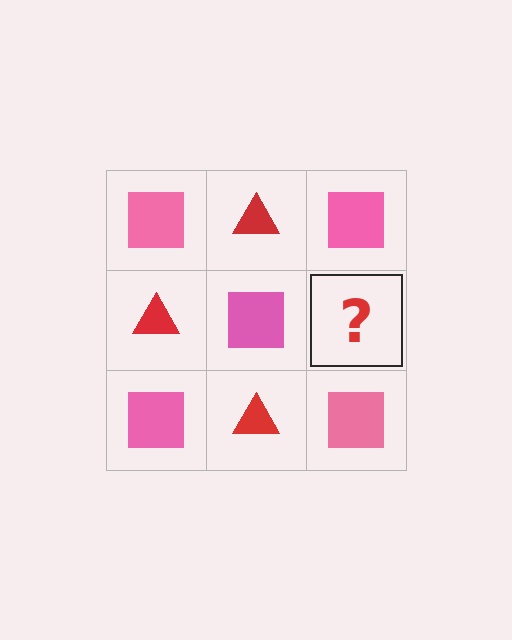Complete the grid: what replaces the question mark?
The question mark should be replaced with a red triangle.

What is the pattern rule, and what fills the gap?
The rule is that it alternates pink square and red triangle in a checkerboard pattern. The gap should be filled with a red triangle.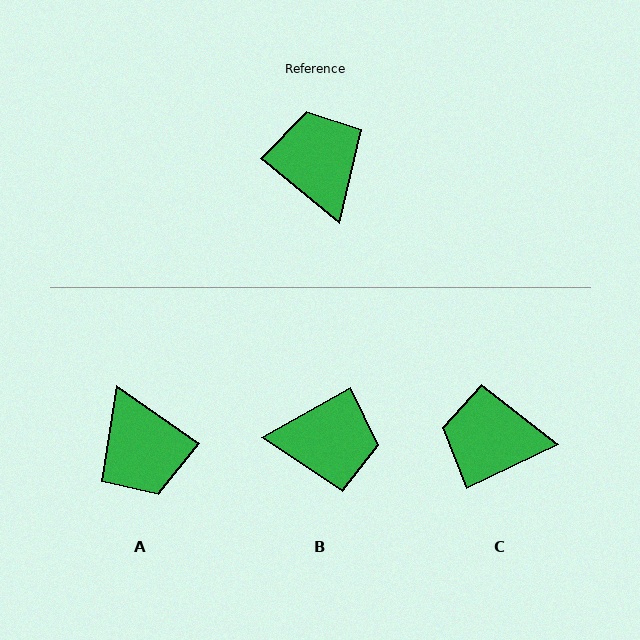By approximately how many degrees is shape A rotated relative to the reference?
Approximately 175 degrees clockwise.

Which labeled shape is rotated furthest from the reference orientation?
A, about 175 degrees away.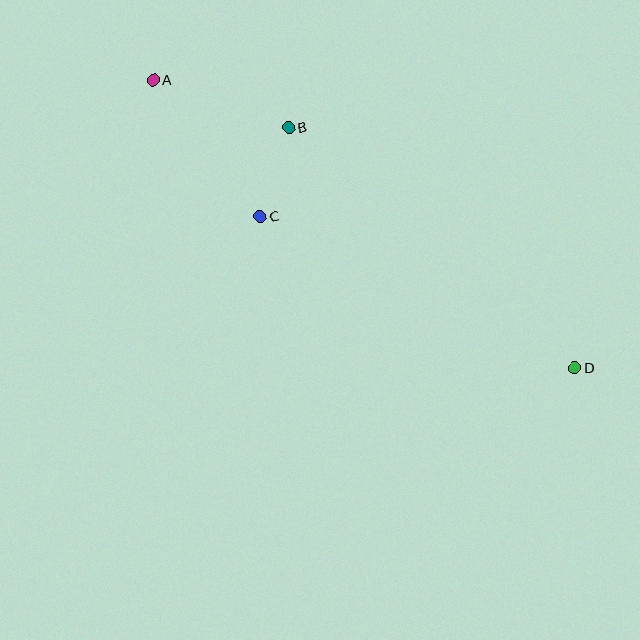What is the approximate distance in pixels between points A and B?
The distance between A and B is approximately 144 pixels.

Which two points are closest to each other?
Points B and C are closest to each other.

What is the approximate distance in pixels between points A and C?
The distance between A and C is approximately 173 pixels.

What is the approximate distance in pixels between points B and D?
The distance between B and D is approximately 373 pixels.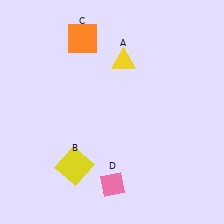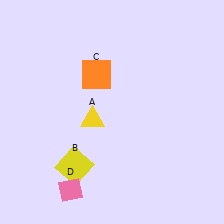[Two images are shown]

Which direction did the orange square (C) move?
The orange square (C) moved down.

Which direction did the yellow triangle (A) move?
The yellow triangle (A) moved down.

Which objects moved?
The objects that moved are: the yellow triangle (A), the orange square (C), the pink diamond (D).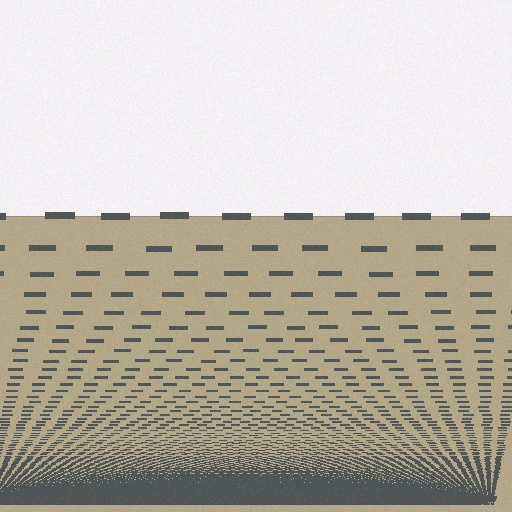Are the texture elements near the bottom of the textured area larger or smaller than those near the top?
Smaller. The gradient is inverted — elements near the bottom are smaller and denser.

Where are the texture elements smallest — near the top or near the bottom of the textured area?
Near the bottom.